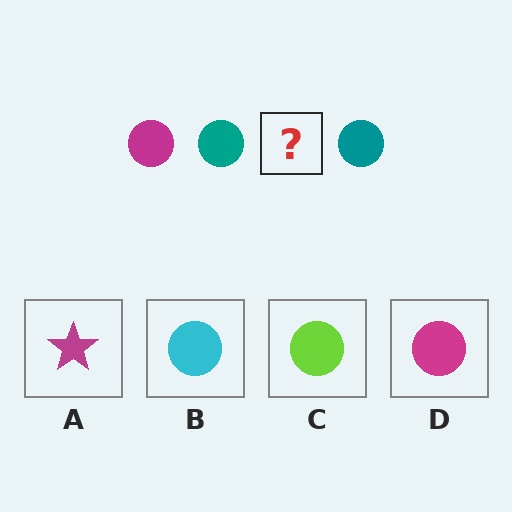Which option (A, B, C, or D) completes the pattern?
D.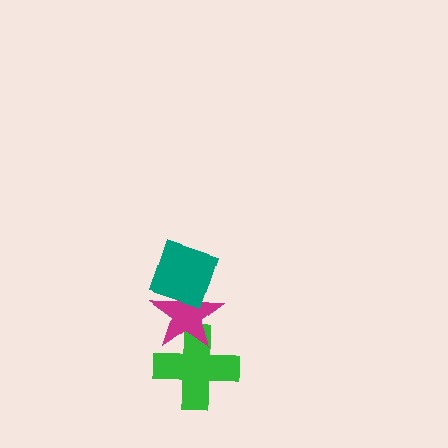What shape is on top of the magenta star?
The teal diamond is on top of the magenta star.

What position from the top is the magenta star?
The magenta star is 2nd from the top.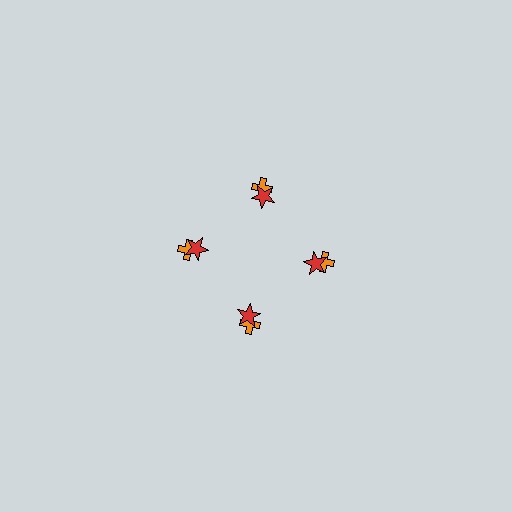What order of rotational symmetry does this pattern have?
This pattern has 4-fold rotational symmetry.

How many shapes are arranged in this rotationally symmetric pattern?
There are 8 shapes, arranged in 4 groups of 2.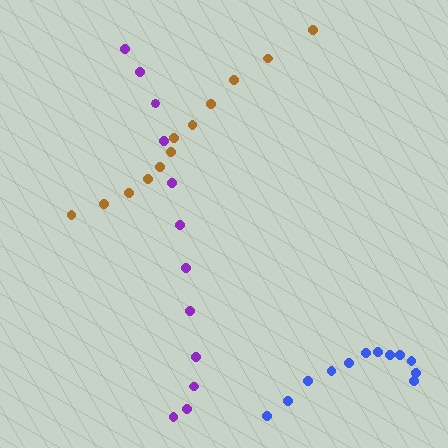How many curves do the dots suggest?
There are 3 distinct paths.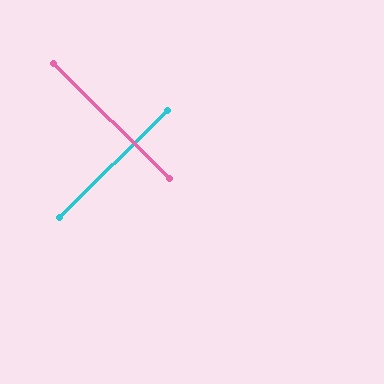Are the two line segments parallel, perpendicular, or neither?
Perpendicular — they meet at approximately 89°.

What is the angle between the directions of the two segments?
Approximately 89 degrees.